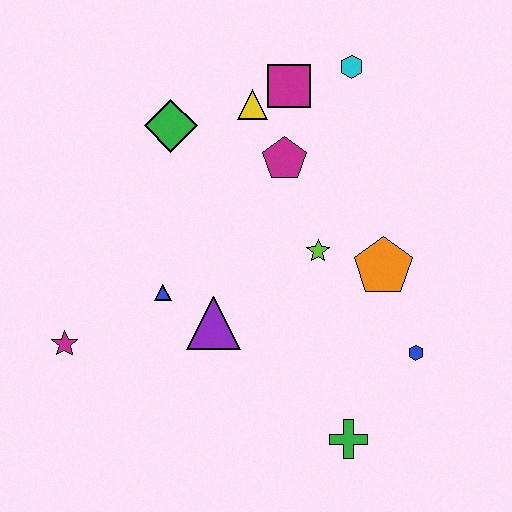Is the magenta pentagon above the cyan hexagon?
No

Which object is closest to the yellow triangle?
The magenta square is closest to the yellow triangle.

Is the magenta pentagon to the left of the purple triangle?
No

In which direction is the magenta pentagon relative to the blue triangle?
The magenta pentagon is above the blue triangle.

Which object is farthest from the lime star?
The magenta star is farthest from the lime star.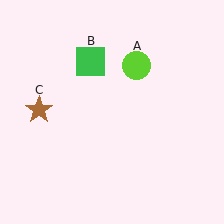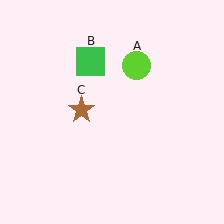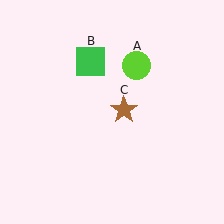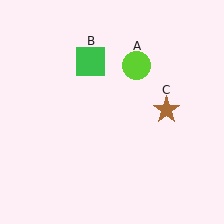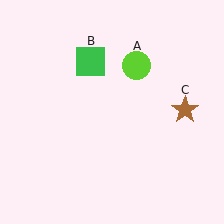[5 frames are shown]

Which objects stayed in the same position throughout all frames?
Lime circle (object A) and green square (object B) remained stationary.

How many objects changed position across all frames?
1 object changed position: brown star (object C).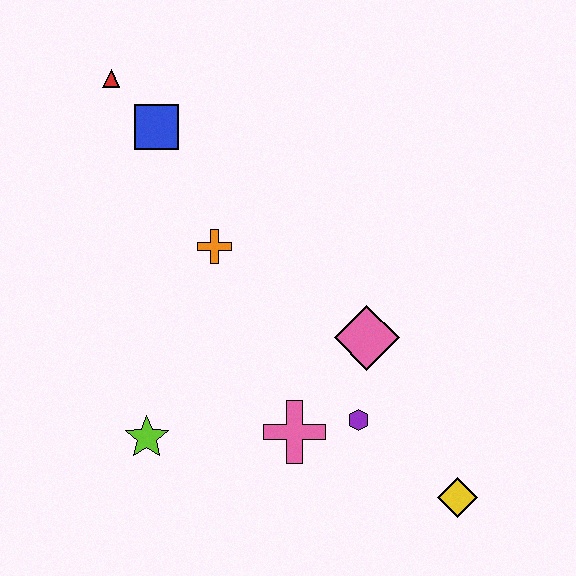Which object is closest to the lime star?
The pink cross is closest to the lime star.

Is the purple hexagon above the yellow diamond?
Yes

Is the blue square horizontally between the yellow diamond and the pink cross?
No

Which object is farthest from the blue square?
The yellow diamond is farthest from the blue square.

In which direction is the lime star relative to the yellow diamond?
The lime star is to the left of the yellow diamond.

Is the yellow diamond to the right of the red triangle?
Yes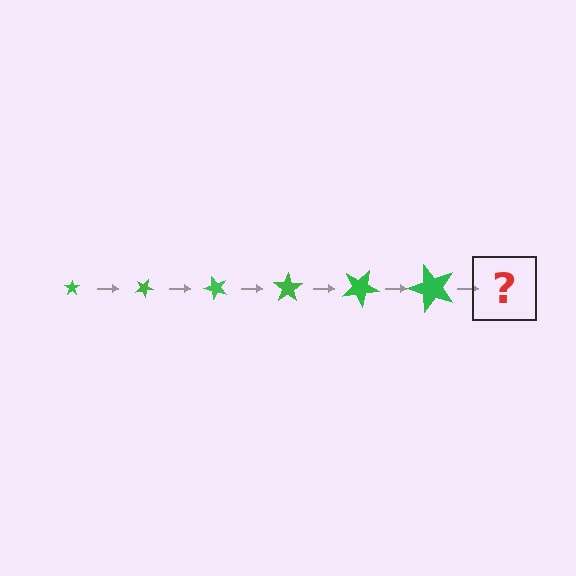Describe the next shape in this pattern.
It should be a star, larger than the previous one and rotated 150 degrees from the start.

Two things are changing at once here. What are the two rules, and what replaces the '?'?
The two rules are that the star grows larger each step and it rotates 25 degrees each step. The '?' should be a star, larger than the previous one and rotated 150 degrees from the start.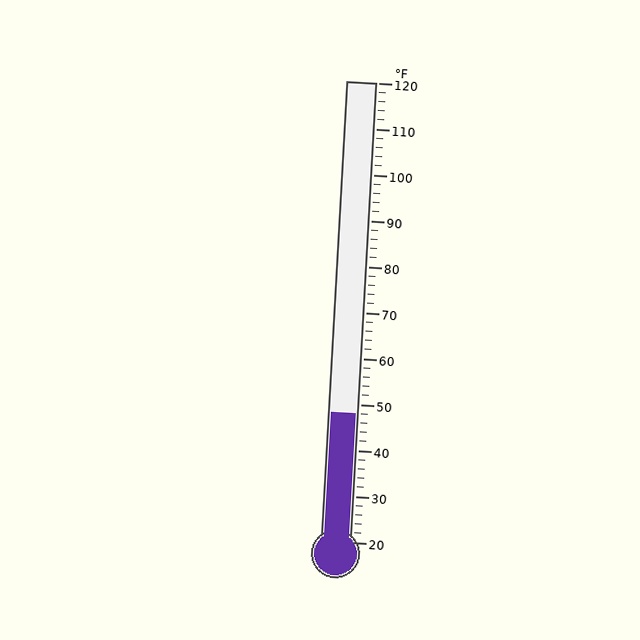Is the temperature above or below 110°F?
The temperature is below 110°F.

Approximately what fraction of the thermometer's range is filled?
The thermometer is filled to approximately 30% of its range.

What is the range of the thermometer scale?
The thermometer scale ranges from 20°F to 120°F.